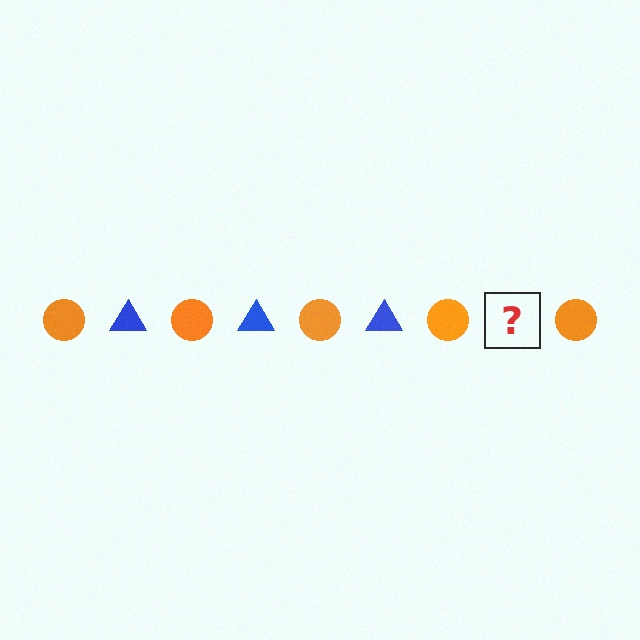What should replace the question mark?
The question mark should be replaced with a blue triangle.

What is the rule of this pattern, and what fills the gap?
The rule is that the pattern alternates between orange circle and blue triangle. The gap should be filled with a blue triangle.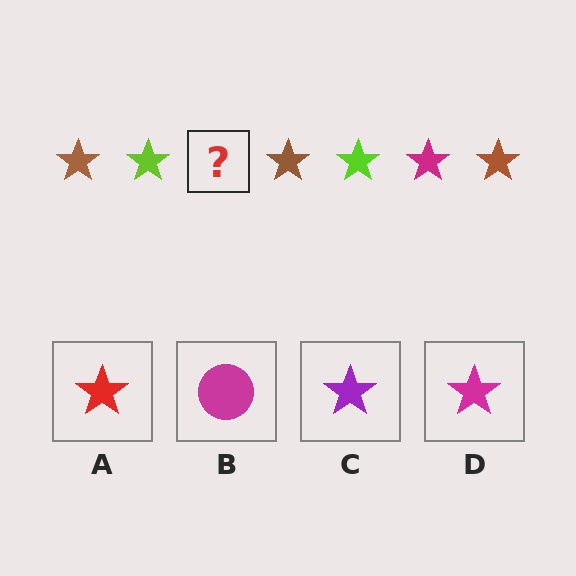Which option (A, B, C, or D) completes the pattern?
D.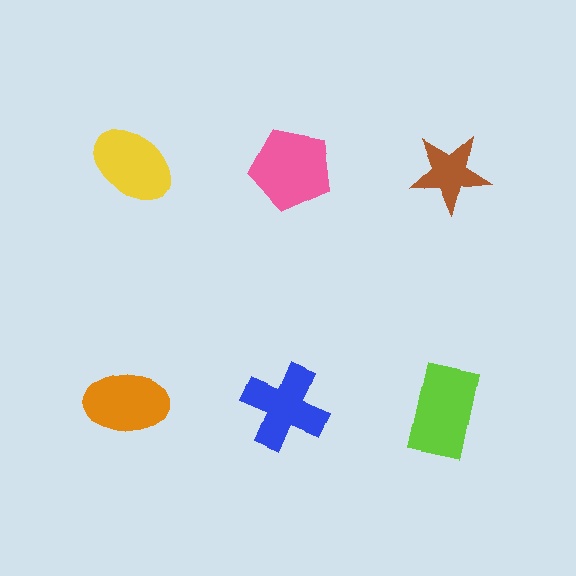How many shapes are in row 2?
3 shapes.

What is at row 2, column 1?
An orange ellipse.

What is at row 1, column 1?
A yellow ellipse.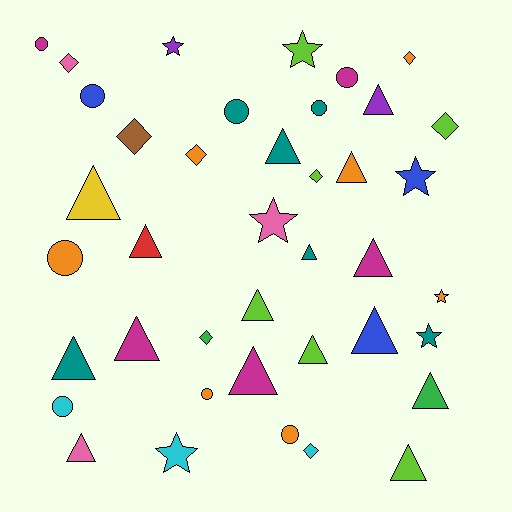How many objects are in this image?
There are 40 objects.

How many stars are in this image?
There are 7 stars.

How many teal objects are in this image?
There are 6 teal objects.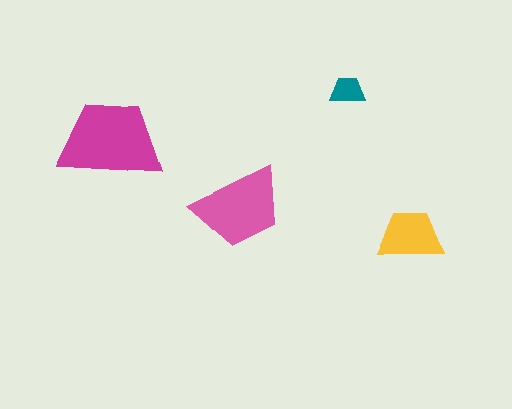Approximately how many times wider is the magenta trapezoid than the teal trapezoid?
About 3 times wider.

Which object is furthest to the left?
The magenta trapezoid is leftmost.